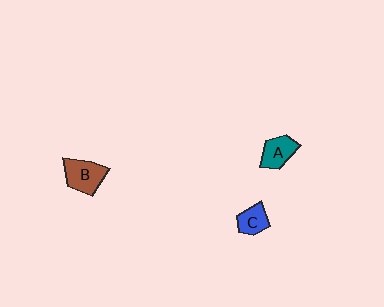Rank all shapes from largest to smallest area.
From largest to smallest: B (brown), A (teal), C (blue).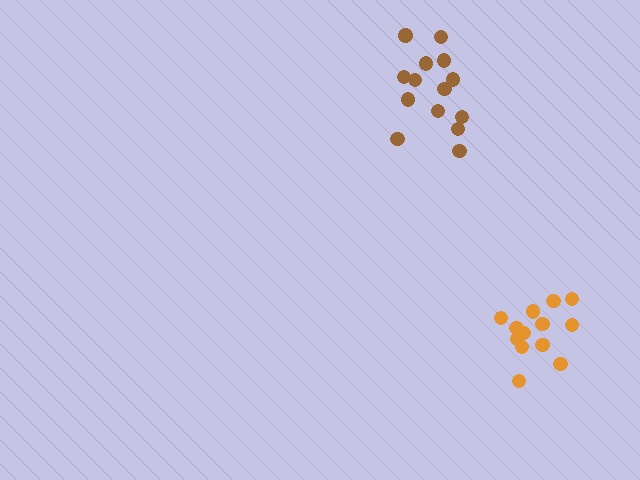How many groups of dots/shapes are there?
There are 2 groups.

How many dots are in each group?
Group 1: 13 dots, Group 2: 14 dots (27 total).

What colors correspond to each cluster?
The clusters are colored: orange, brown.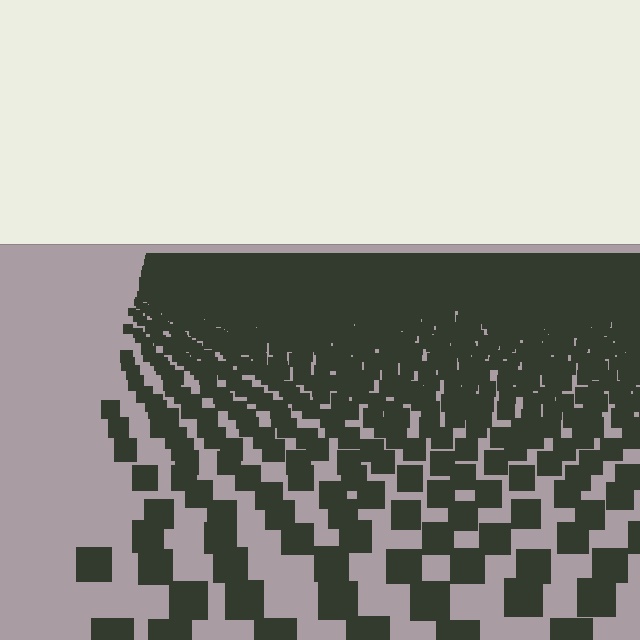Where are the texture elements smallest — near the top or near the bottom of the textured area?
Near the top.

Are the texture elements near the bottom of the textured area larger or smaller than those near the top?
Larger. Near the bottom, elements are closer to the viewer and appear at a bigger on-screen size.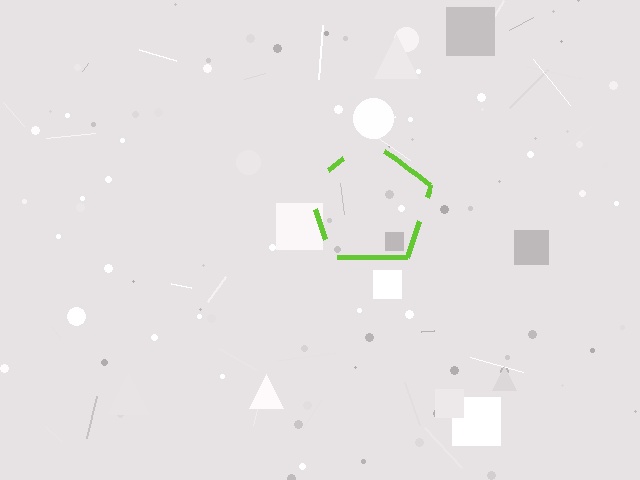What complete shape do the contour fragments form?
The contour fragments form a pentagon.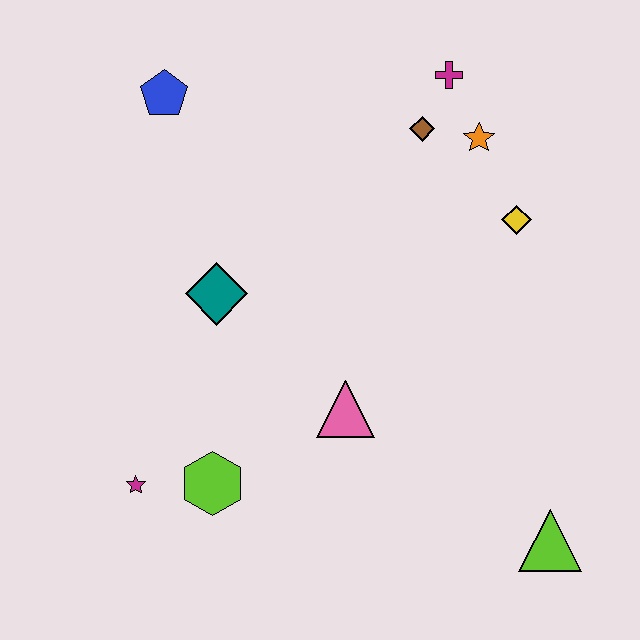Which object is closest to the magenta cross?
The brown diamond is closest to the magenta cross.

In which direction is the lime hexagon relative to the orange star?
The lime hexagon is below the orange star.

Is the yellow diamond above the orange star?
No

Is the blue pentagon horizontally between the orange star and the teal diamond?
No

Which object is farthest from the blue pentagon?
The lime triangle is farthest from the blue pentagon.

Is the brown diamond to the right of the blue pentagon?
Yes